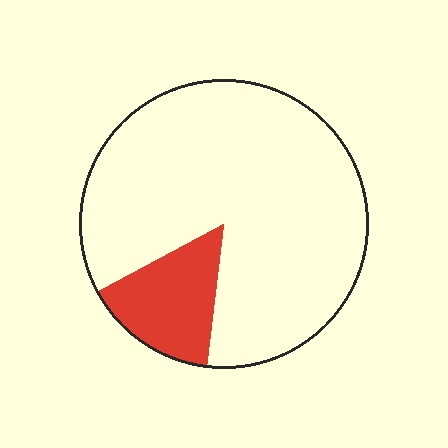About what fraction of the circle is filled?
About one sixth (1/6).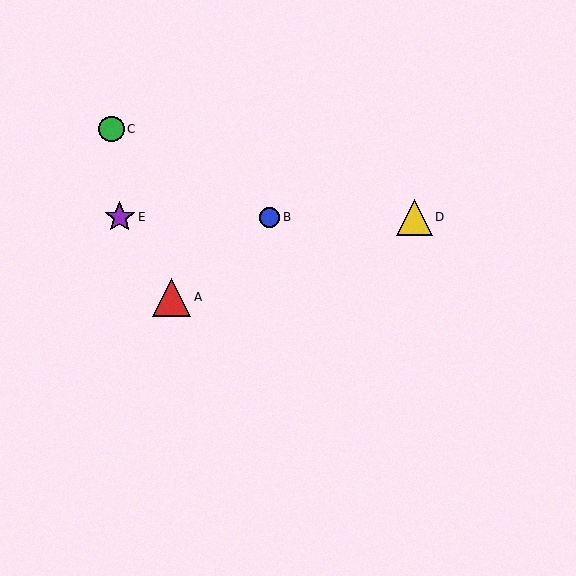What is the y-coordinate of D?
Object D is at y≈217.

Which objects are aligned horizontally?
Objects B, D, E are aligned horizontally.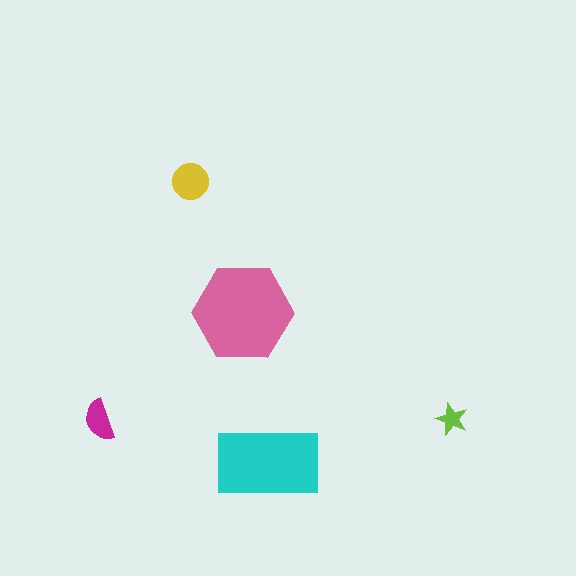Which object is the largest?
The pink hexagon.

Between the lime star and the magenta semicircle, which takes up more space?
The magenta semicircle.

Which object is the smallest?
The lime star.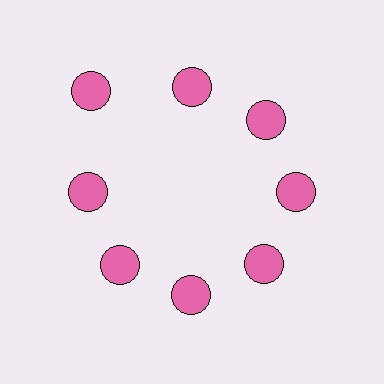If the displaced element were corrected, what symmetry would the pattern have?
It would have 8-fold rotational symmetry — the pattern would map onto itself every 45 degrees.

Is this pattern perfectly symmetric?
No. The 8 pink circles are arranged in a ring, but one element near the 10 o'clock position is pushed outward from the center, breaking the 8-fold rotational symmetry.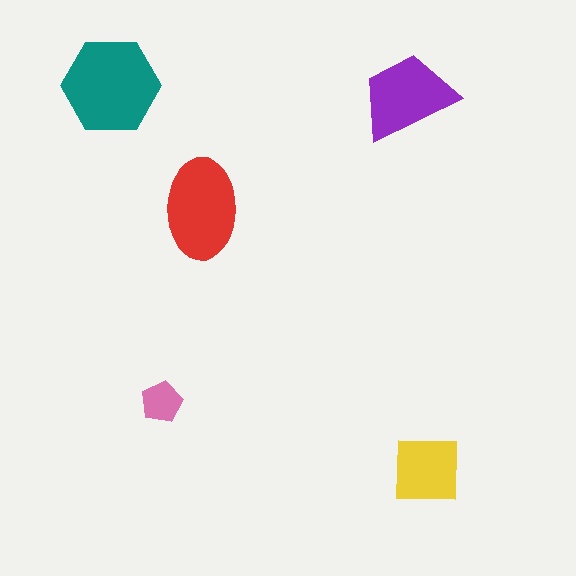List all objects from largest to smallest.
The teal hexagon, the red ellipse, the purple trapezoid, the yellow square, the pink pentagon.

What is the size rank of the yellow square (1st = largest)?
4th.